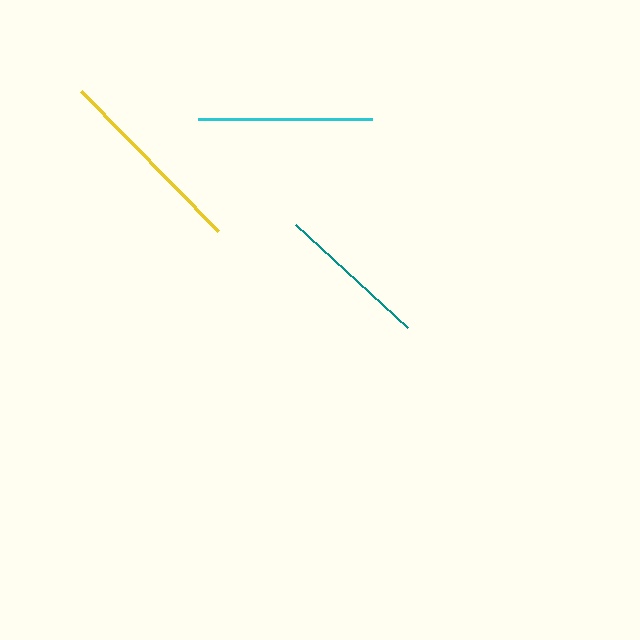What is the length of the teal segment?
The teal segment is approximately 152 pixels long.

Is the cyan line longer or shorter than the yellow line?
The yellow line is longer than the cyan line.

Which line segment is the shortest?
The teal line is the shortest at approximately 152 pixels.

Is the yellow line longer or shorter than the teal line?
The yellow line is longer than the teal line.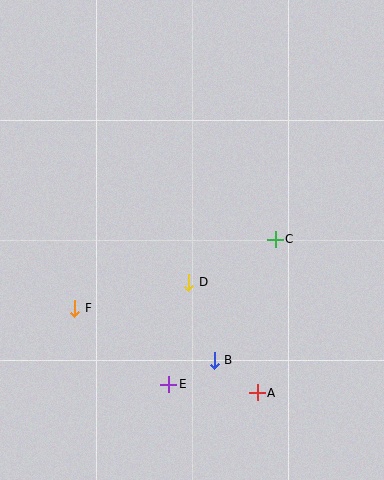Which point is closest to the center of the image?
Point D at (188, 282) is closest to the center.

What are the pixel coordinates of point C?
Point C is at (275, 239).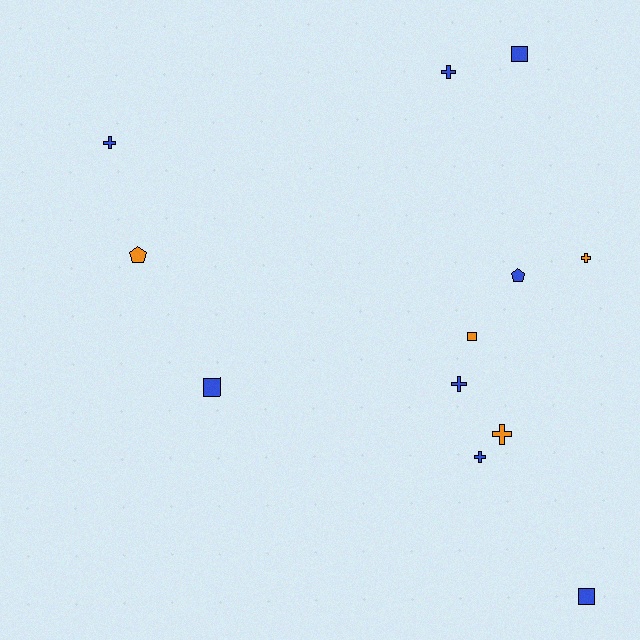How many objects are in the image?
There are 12 objects.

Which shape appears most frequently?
Cross, with 6 objects.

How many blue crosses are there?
There are 4 blue crosses.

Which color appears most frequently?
Blue, with 8 objects.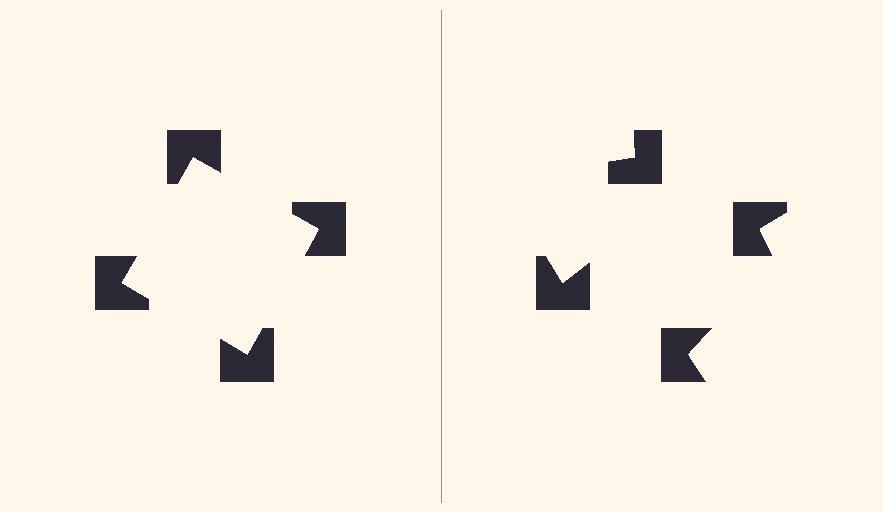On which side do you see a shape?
An illusory square appears on the left side. On the right side the wedge cuts are rotated, so no coherent shape forms.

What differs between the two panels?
The notched squares are positioned identically on both sides; only the wedge orientations differ. On the left they align to a square; on the right they are misaligned.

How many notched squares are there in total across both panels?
8 — 4 on each side.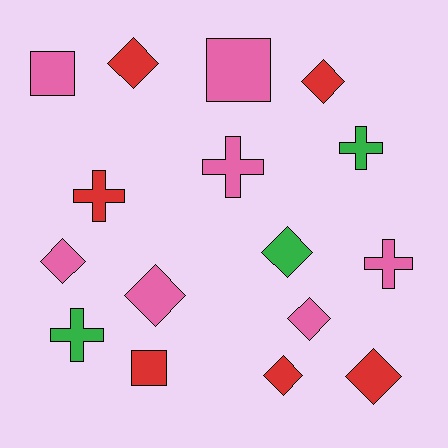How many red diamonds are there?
There are 4 red diamonds.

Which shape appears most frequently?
Diamond, with 8 objects.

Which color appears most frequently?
Pink, with 7 objects.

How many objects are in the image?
There are 16 objects.